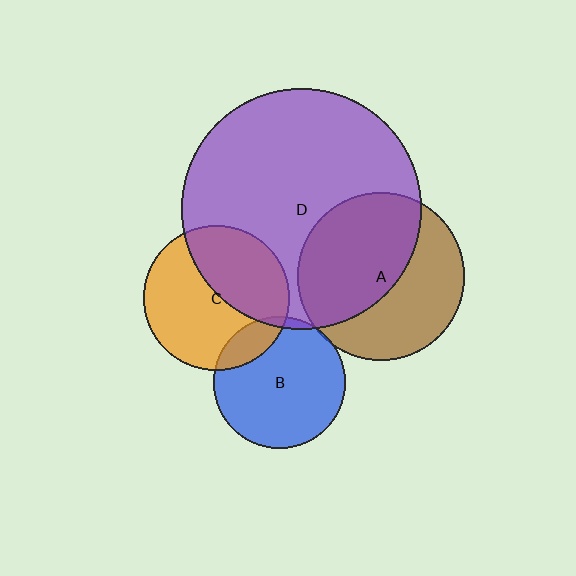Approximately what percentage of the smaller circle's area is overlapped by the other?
Approximately 5%.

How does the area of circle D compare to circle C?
Approximately 2.7 times.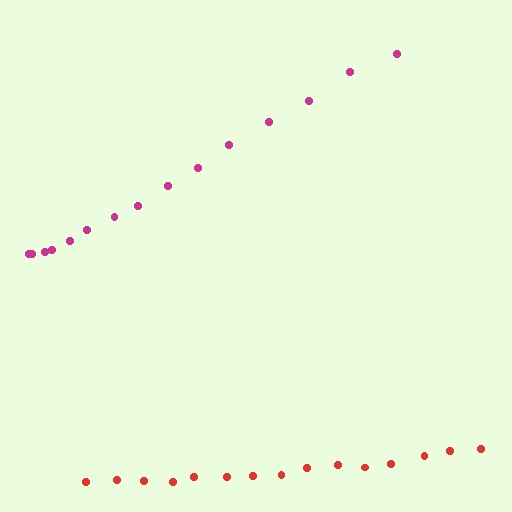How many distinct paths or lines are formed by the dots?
There are 2 distinct paths.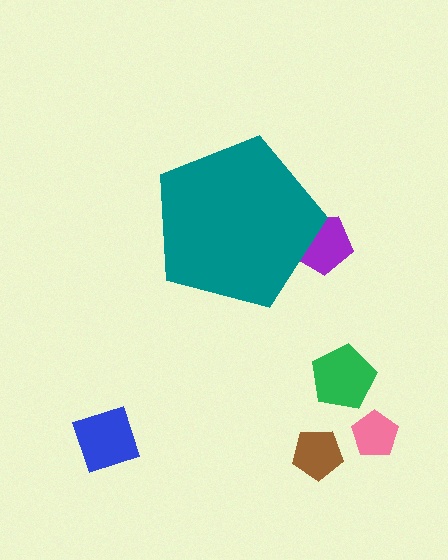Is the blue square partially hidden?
No, the blue square is fully visible.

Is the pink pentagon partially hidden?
No, the pink pentagon is fully visible.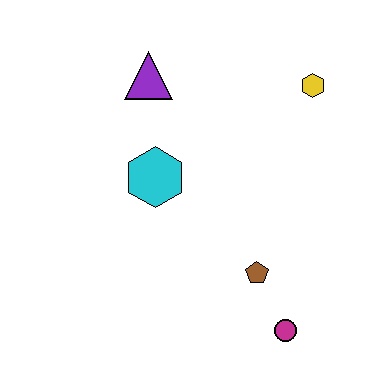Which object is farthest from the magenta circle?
The purple triangle is farthest from the magenta circle.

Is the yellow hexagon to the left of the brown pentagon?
No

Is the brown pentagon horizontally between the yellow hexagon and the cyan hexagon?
Yes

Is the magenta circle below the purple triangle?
Yes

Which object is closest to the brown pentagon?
The magenta circle is closest to the brown pentagon.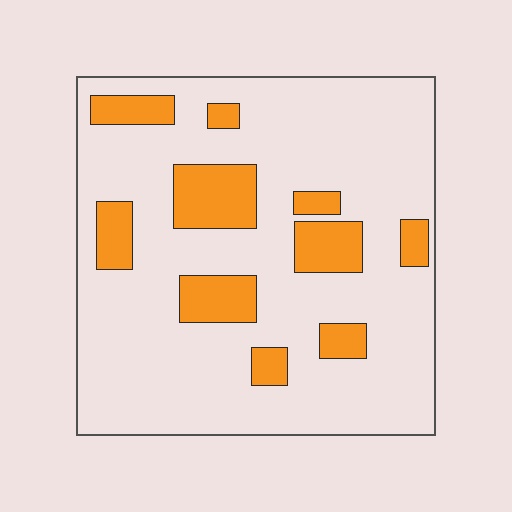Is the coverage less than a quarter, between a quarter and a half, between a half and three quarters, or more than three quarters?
Less than a quarter.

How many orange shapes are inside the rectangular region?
10.